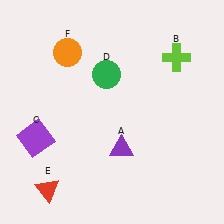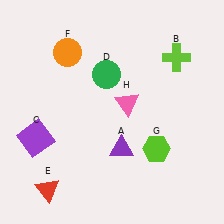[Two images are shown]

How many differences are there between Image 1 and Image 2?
There are 2 differences between the two images.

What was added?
A lime hexagon (G), a pink triangle (H) were added in Image 2.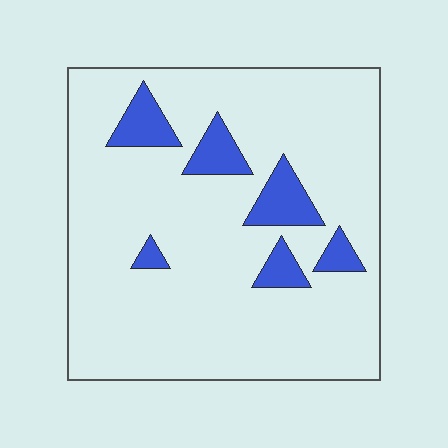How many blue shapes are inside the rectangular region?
6.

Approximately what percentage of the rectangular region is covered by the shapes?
Approximately 10%.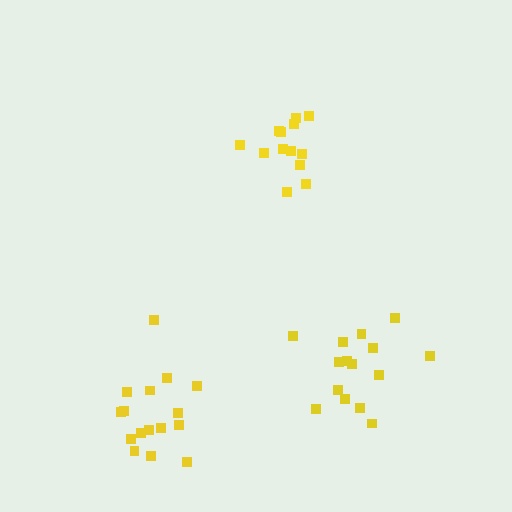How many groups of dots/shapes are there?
There are 3 groups.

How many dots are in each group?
Group 1: 15 dots, Group 2: 13 dots, Group 3: 16 dots (44 total).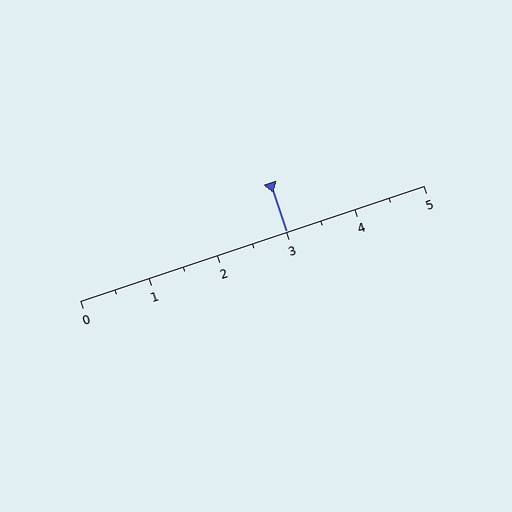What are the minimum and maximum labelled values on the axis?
The axis runs from 0 to 5.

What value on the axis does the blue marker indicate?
The marker indicates approximately 3.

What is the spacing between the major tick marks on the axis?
The major ticks are spaced 1 apart.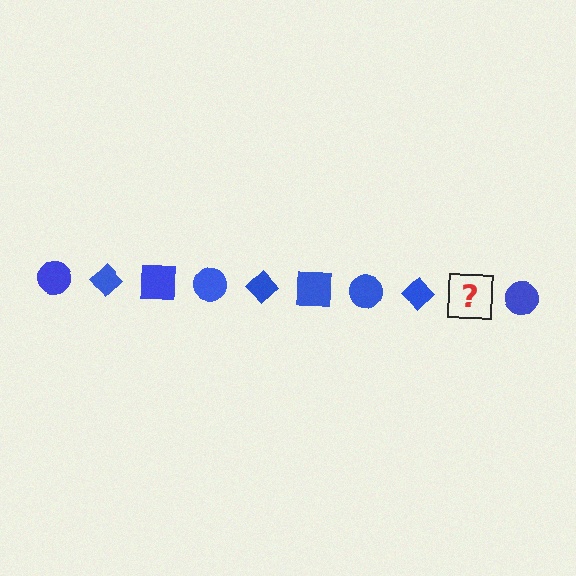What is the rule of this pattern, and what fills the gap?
The rule is that the pattern cycles through circle, diamond, square shapes in blue. The gap should be filled with a blue square.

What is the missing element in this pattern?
The missing element is a blue square.